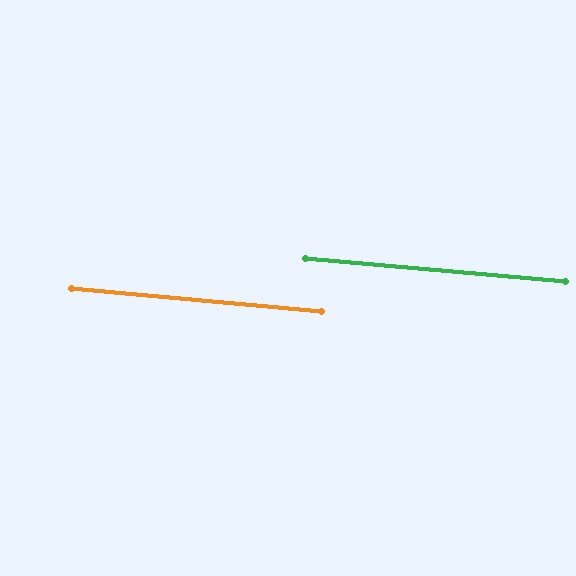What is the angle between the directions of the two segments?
Approximately 0 degrees.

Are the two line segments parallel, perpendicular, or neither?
Parallel — their directions differ by only 0.4°.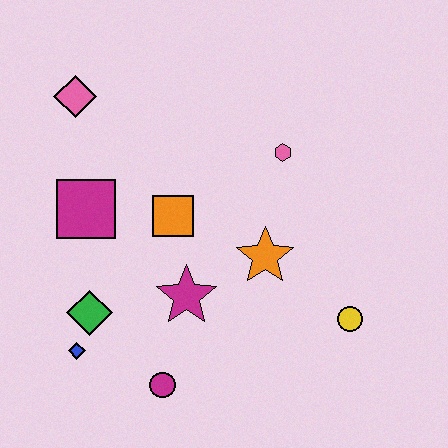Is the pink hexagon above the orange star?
Yes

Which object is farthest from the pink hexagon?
The blue diamond is farthest from the pink hexagon.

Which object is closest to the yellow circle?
The orange star is closest to the yellow circle.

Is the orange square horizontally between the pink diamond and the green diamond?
No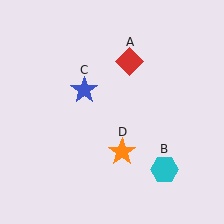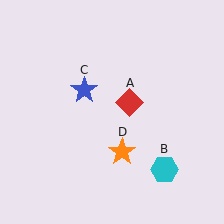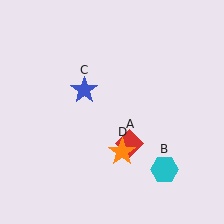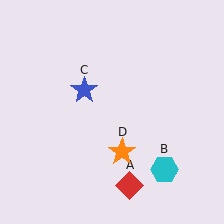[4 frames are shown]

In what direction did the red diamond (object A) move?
The red diamond (object A) moved down.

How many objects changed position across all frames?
1 object changed position: red diamond (object A).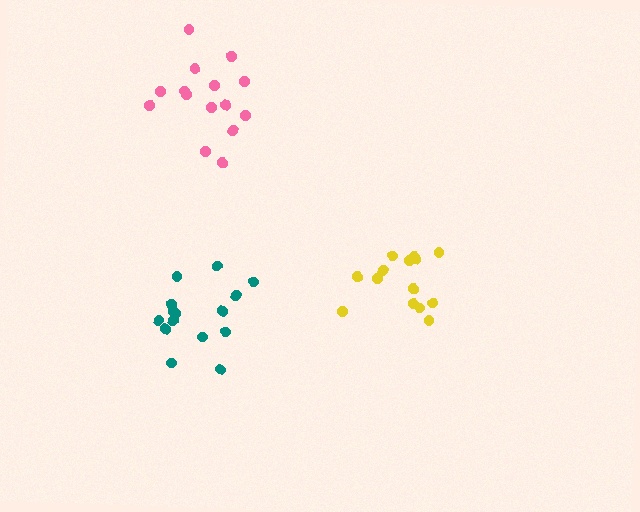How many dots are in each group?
Group 1: 14 dots, Group 2: 15 dots, Group 3: 15 dots (44 total).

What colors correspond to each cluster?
The clusters are colored: yellow, teal, pink.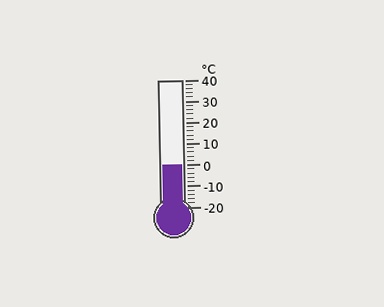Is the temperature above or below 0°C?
The temperature is at 0°C.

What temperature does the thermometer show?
The thermometer shows approximately 0°C.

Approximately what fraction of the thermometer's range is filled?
The thermometer is filled to approximately 35% of its range.